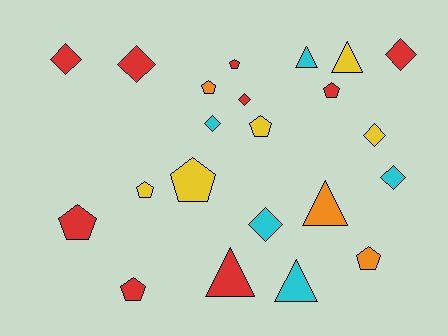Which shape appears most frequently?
Pentagon, with 9 objects.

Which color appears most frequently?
Red, with 9 objects.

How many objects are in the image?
There are 22 objects.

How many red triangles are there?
There is 1 red triangle.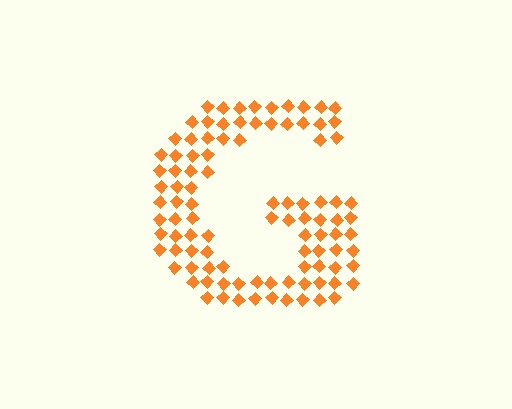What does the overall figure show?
The overall figure shows the letter G.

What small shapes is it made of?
It is made of small diamonds.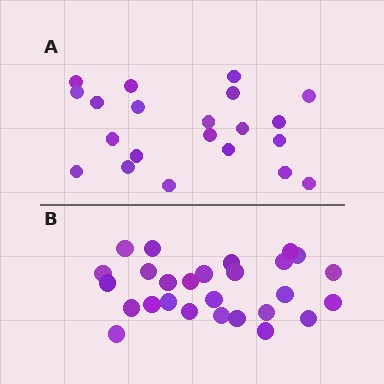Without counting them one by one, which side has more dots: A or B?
Region B (the bottom region) has more dots.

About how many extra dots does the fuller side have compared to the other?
Region B has about 6 more dots than region A.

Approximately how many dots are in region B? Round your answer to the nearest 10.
About 30 dots. (The exact count is 27, which rounds to 30.)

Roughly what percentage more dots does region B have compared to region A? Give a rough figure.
About 30% more.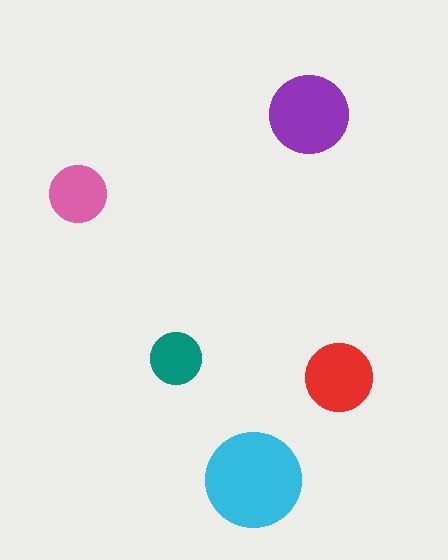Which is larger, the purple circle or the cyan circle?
The cyan one.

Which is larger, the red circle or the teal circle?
The red one.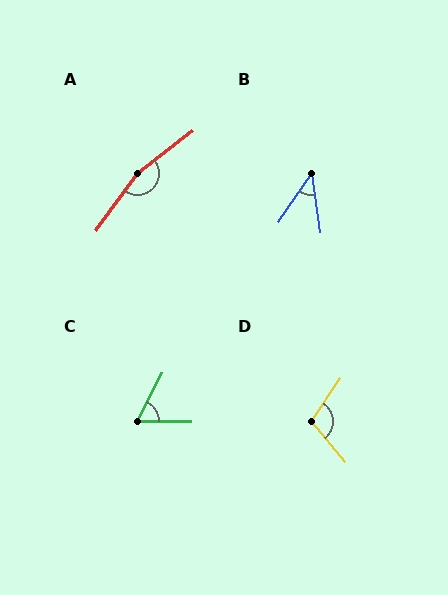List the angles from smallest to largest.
B (42°), C (64°), D (107°), A (164°).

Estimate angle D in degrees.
Approximately 107 degrees.